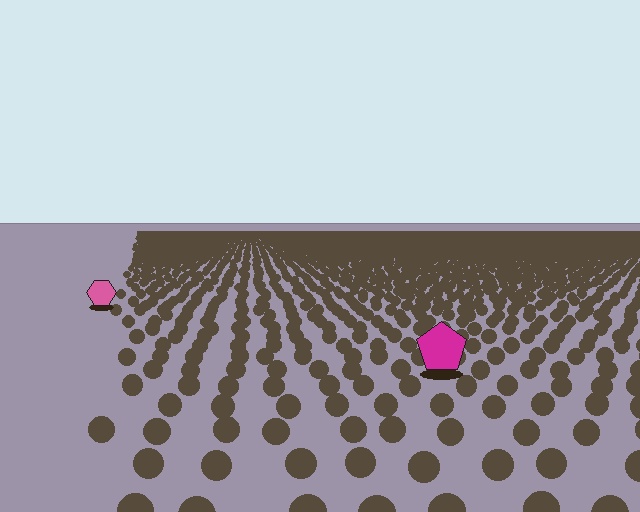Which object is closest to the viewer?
The magenta pentagon is closest. The texture marks near it are larger and more spread out.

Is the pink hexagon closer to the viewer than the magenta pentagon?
No. The magenta pentagon is closer — you can tell from the texture gradient: the ground texture is coarser near it.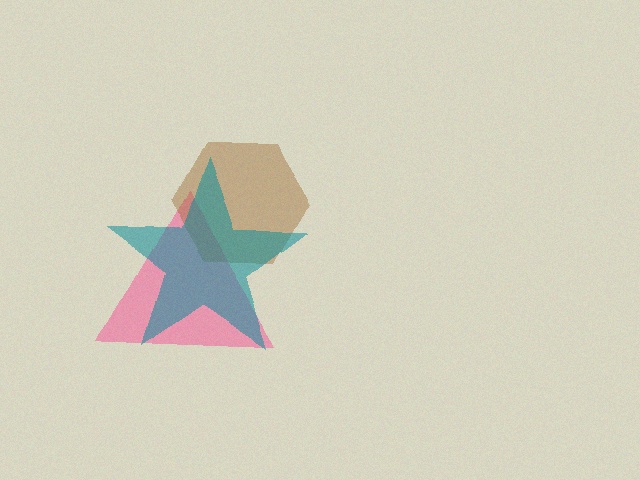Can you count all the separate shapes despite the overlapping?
Yes, there are 3 separate shapes.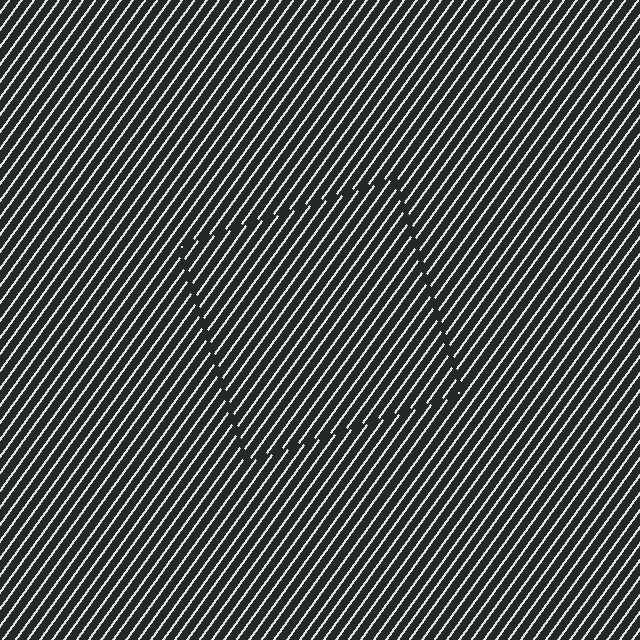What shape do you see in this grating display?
An illusory square. The interior of the shape contains the same grating, shifted by half a period — the contour is defined by the phase discontinuity where line-ends from the inner and outer gratings abut.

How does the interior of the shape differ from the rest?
The interior of the shape contains the same grating, shifted by half a period — the contour is defined by the phase discontinuity where line-ends from the inner and outer gratings abut.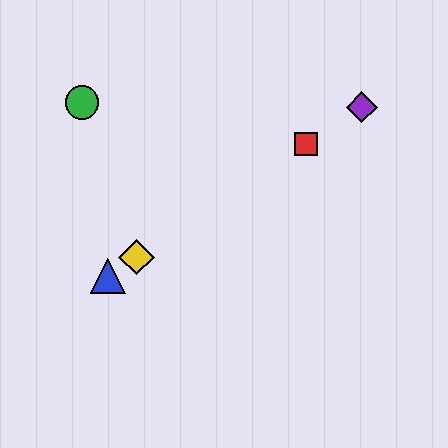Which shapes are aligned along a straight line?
The red square, the blue triangle, the yellow diamond, the purple diamond are aligned along a straight line.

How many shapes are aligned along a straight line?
4 shapes (the red square, the blue triangle, the yellow diamond, the purple diamond) are aligned along a straight line.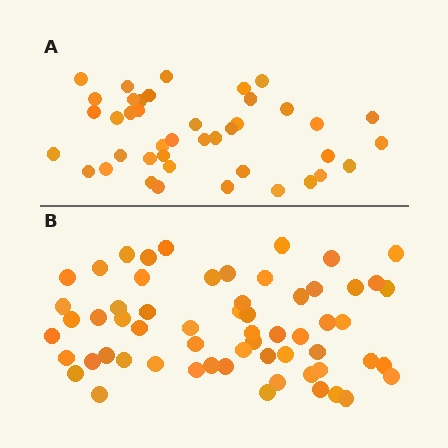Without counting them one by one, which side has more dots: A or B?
Region B (the bottom region) has more dots.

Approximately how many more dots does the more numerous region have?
Region B has approximately 20 more dots than region A.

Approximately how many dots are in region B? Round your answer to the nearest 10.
About 60 dots.